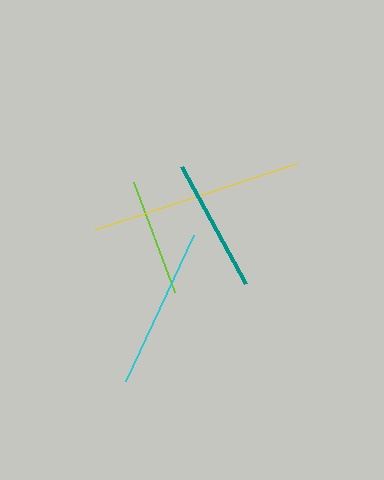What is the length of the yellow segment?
The yellow segment is approximately 212 pixels long.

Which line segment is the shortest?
The lime line is the shortest at approximately 117 pixels.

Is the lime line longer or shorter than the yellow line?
The yellow line is longer than the lime line.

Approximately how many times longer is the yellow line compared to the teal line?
The yellow line is approximately 1.6 times the length of the teal line.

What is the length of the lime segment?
The lime segment is approximately 117 pixels long.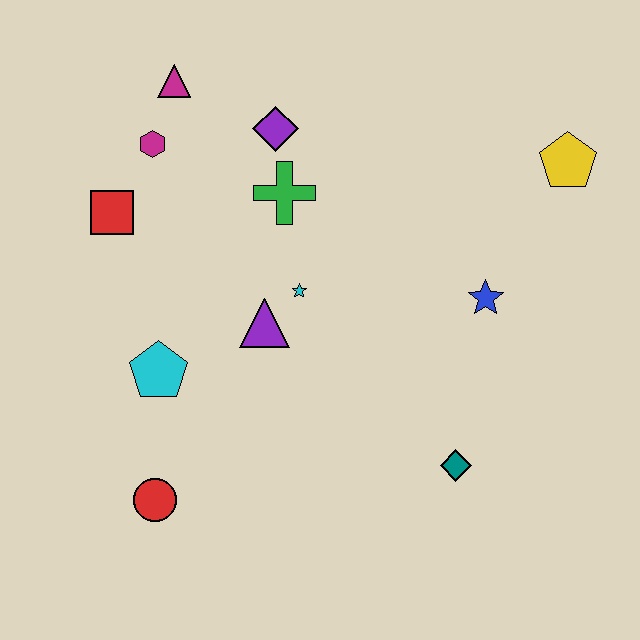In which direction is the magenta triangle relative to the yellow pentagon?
The magenta triangle is to the left of the yellow pentagon.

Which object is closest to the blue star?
The yellow pentagon is closest to the blue star.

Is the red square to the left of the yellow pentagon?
Yes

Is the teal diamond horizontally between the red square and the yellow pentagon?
Yes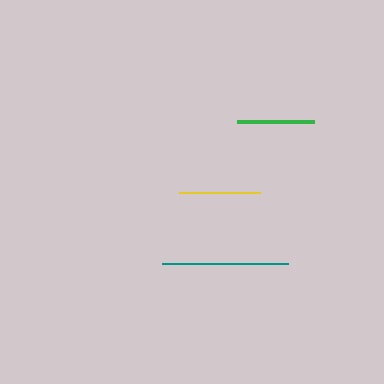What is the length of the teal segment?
The teal segment is approximately 126 pixels long.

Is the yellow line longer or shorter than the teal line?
The teal line is longer than the yellow line.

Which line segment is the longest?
The teal line is the longest at approximately 126 pixels.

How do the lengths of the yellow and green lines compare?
The yellow and green lines are approximately the same length.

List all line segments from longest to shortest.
From longest to shortest: teal, yellow, green.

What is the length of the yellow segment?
The yellow segment is approximately 82 pixels long.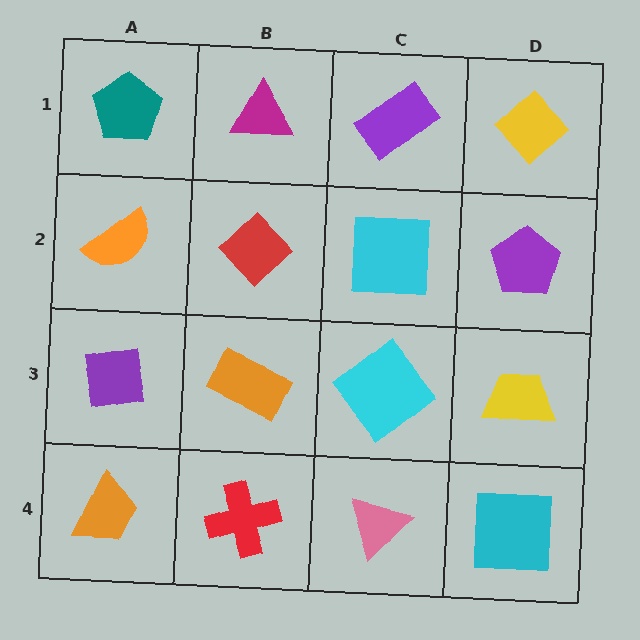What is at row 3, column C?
A cyan diamond.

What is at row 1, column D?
A yellow diamond.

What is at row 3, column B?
An orange rectangle.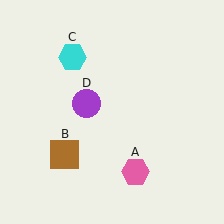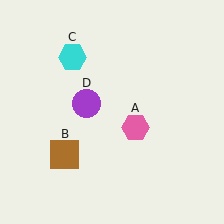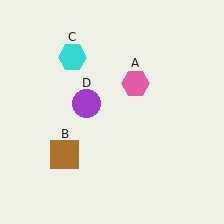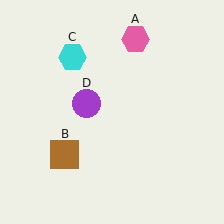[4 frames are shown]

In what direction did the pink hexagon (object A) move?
The pink hexagon (object A) moved up.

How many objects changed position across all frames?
1 object changed position: pink hexagon (object A).